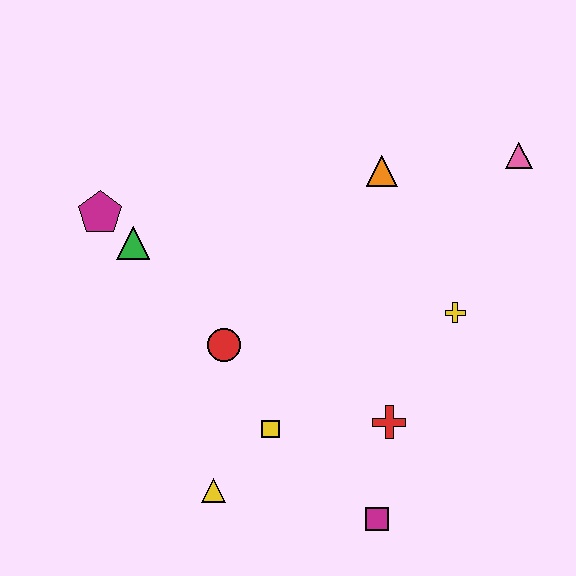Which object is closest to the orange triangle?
The pink triangle is closest to the orange triangle.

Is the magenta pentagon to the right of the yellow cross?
No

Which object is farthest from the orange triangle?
The yellow triangle is farthest from the orange triangle.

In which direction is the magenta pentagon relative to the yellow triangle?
The magenta pentagon is above the yellow triangle.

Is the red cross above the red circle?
No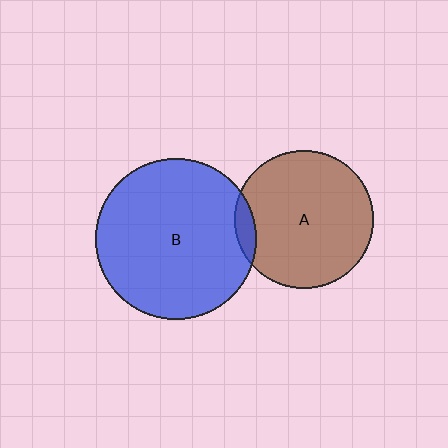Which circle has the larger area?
Circle B (blue).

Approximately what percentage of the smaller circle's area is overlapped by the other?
Approximately 5%.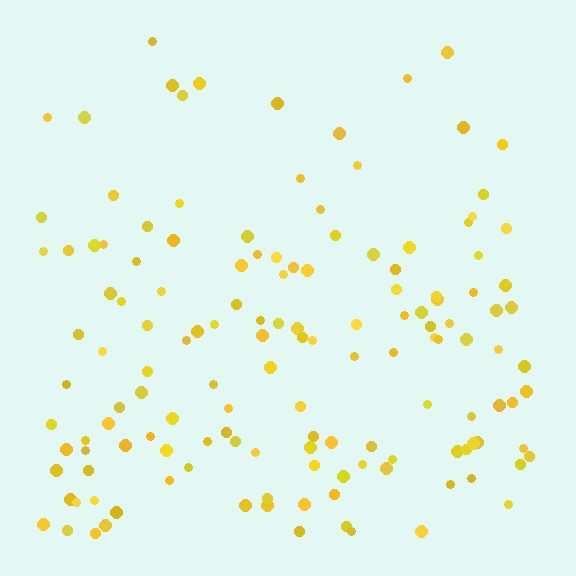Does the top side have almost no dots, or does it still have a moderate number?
Still a moderate number, just noticeably fewer than the bottom.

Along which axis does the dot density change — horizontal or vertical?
Vertical.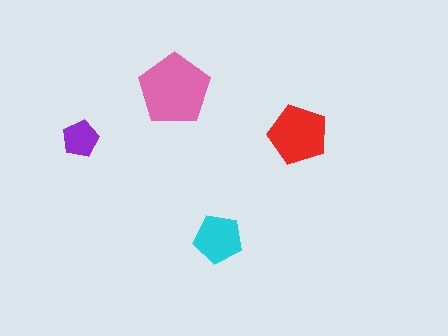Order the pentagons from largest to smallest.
the pink one, the red one, the cyan one, the purple one.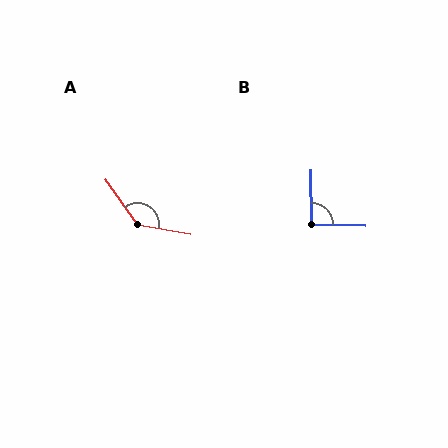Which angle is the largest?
A, at approximately 135 degrees.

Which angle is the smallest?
B, at approximately 92 degrees.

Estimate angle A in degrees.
Approximately 135 degrees.